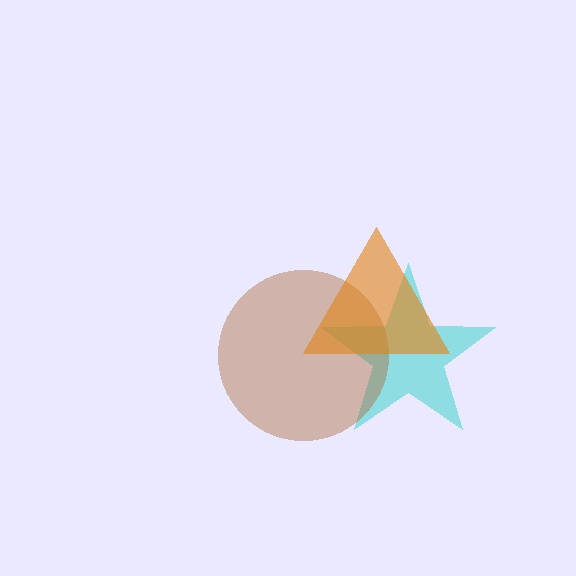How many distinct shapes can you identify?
There are 3 distinct shapes: a cyan star, a brown circle, an orange triangle.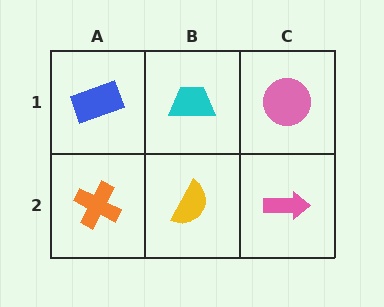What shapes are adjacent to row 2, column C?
A pink circle (row 1, column C), a yellow semicircle (row 2, column B).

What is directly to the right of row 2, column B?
A pink arrow.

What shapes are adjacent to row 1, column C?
A pink arrow (row 2, column C), a cyan trapezoid (row 1, column B).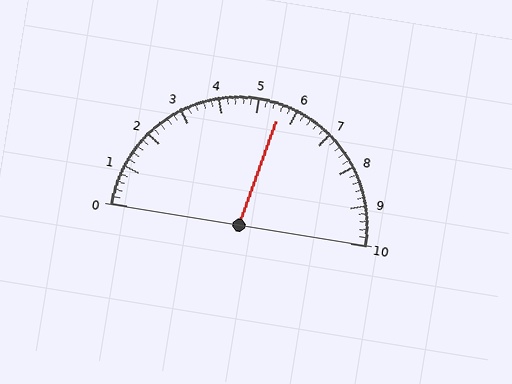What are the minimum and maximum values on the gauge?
The gauge ranges from 0 to 10.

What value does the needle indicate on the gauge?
The needle indicates approximately 5.6.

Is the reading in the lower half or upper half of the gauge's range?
The reading is in the upper half of the range (0 to 10).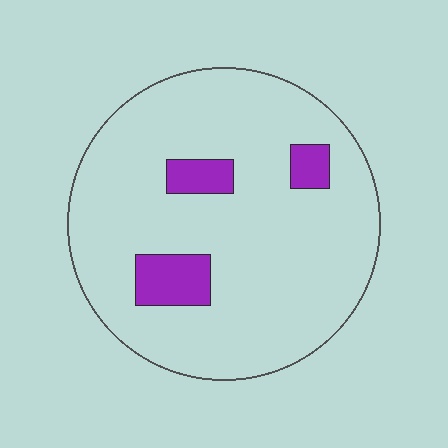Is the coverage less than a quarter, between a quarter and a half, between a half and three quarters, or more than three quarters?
Less than a quarter.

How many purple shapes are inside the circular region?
3.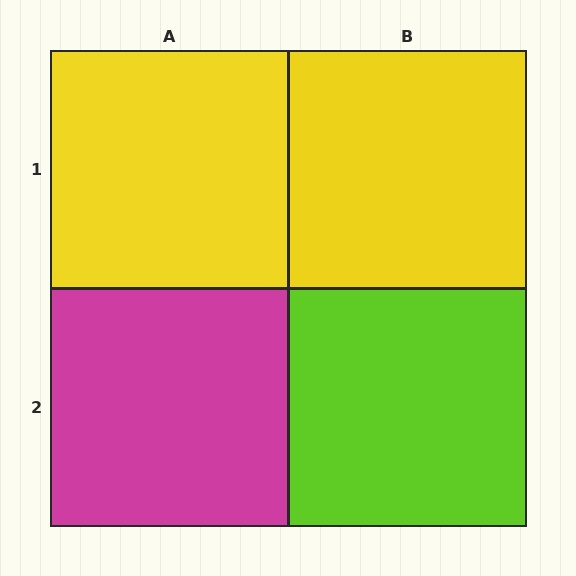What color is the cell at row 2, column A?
Magenta.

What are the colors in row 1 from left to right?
Yellow, yellow.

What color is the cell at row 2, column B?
Lime.